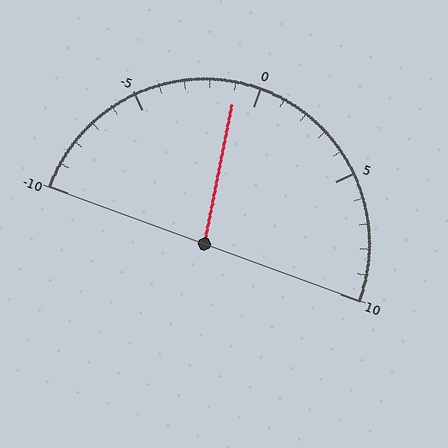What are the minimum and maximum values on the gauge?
The gauge ranges from -10 to 10.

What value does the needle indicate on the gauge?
The needle indicates approximately -1.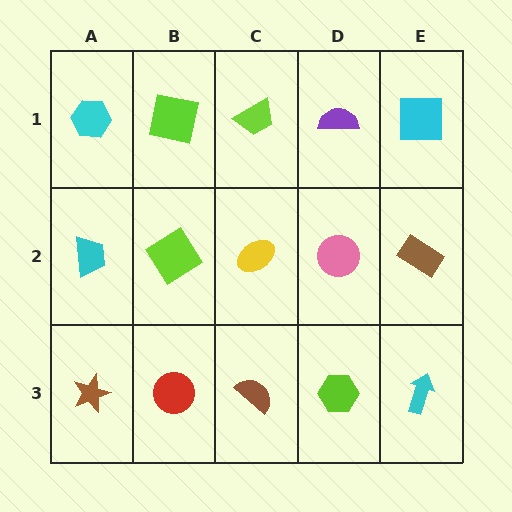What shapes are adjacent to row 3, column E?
A brown rectangle (row 2, column E), a lime hexagon (row 3, column D).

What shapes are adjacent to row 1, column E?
A brown rectangle (row 2, column E), a purple semicircle (row 1, column D).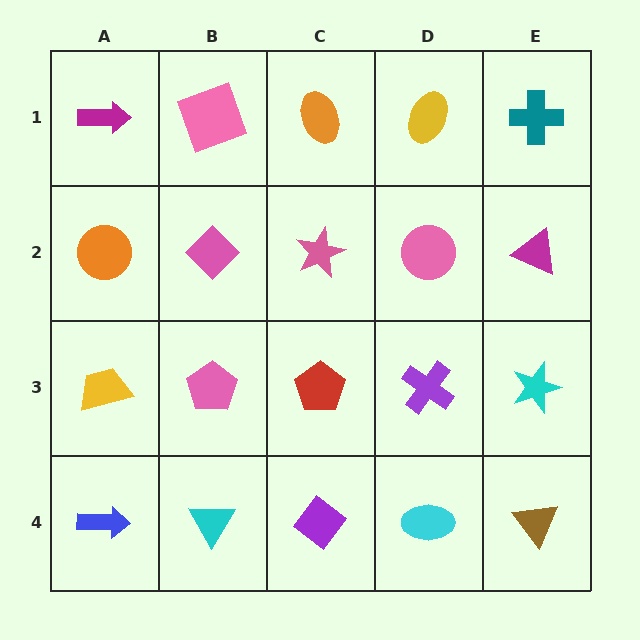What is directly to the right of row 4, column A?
A cyan triangle.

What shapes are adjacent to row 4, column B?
A pink pentagon (row 3, column B), a blue arrow (row 4, column A), a purple diamond (row 4, column C).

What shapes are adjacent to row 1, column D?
A pink circle (row 2, column D), an orange ellipse (row 1, column C), a teal cross (row 1, column E).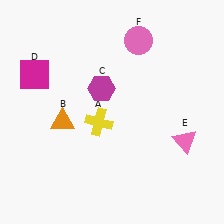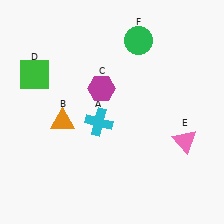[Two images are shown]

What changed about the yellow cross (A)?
In Image 1, A is yellow. In Image 2, it changed to cyan.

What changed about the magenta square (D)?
In Image 1, D is magenta. In Image 2, it changed to green.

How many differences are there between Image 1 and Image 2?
There are 3 differences between the two images.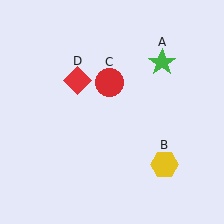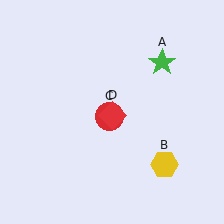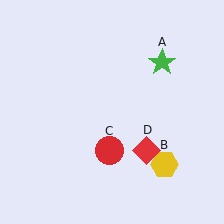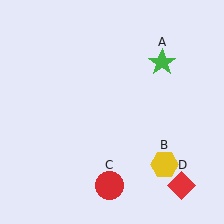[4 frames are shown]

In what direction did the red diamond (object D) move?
The red diamond (object D) moved down and to the right.